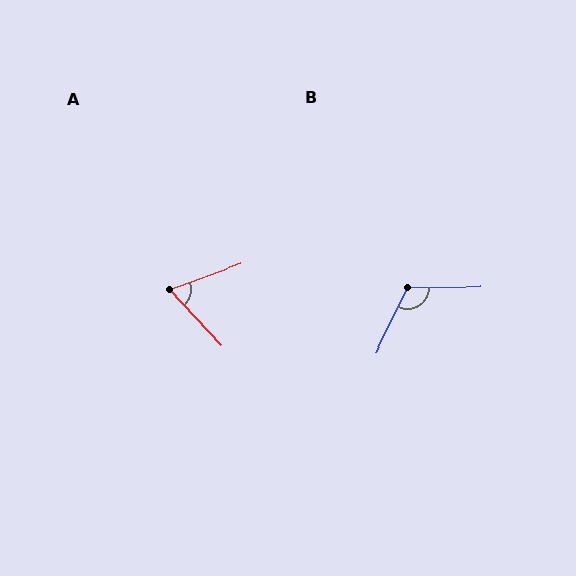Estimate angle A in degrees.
Approximately 67 degrees.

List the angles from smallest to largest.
A (67°), B (116°).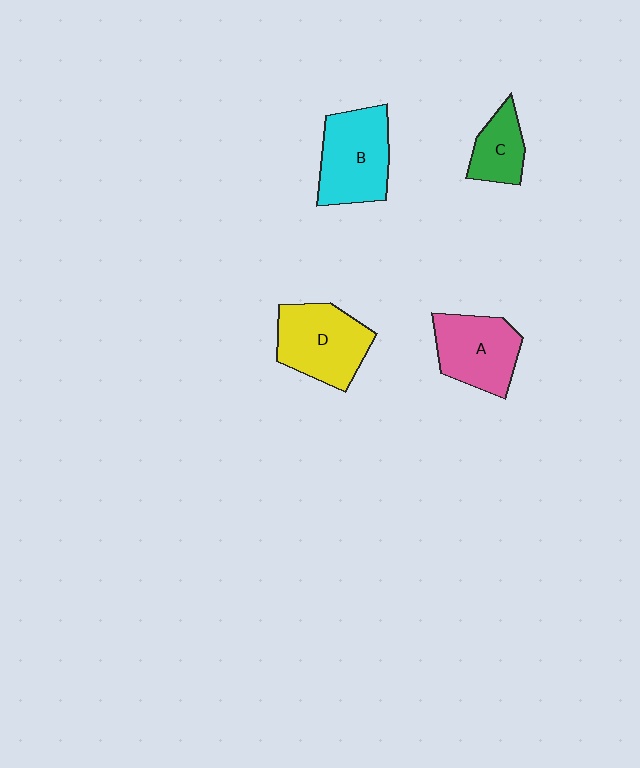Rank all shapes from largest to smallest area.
From largest to smallest: B (cyan), D (yellow), A (pink), C (green).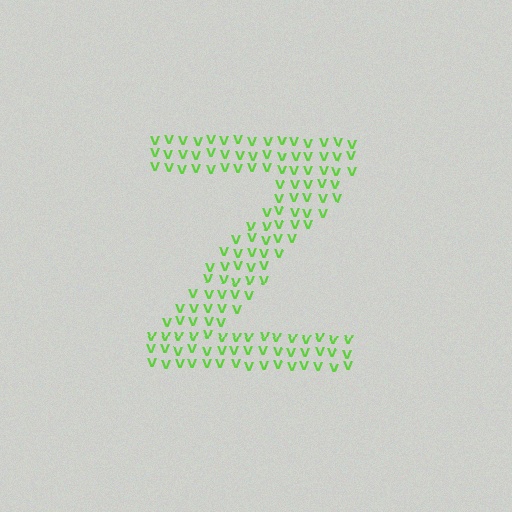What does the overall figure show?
The overall figure shows the letter Z.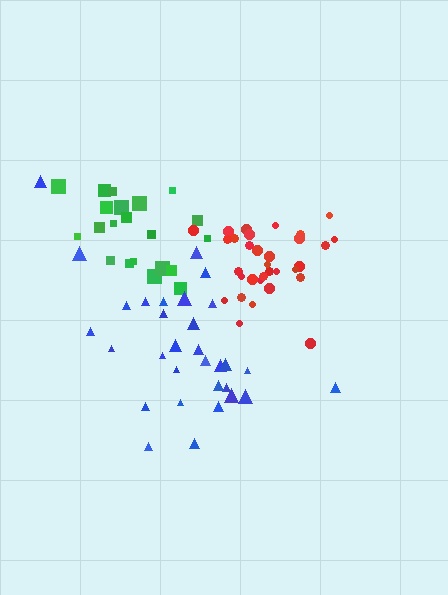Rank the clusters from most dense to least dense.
red, green, blue.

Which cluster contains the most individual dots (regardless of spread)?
Red (32).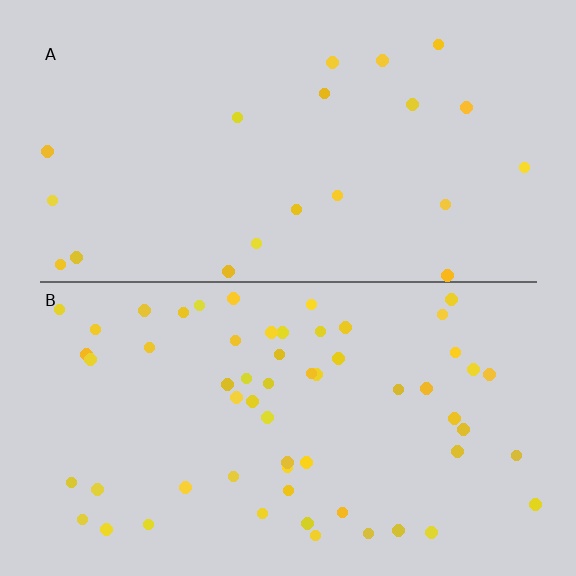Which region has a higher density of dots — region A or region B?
B (the bottom).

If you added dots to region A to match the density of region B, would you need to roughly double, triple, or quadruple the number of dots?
Approximately triple.